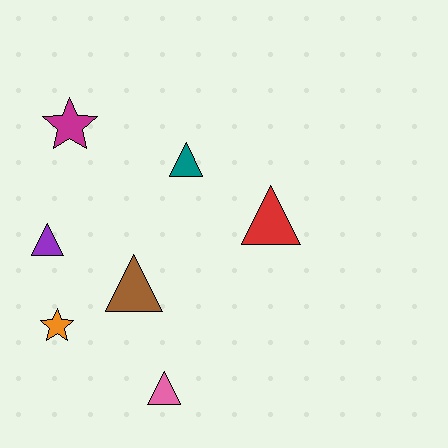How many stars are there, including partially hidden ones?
There are 2 stars.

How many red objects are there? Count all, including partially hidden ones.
There is 1 red object.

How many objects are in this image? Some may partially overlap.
There are 7 objects.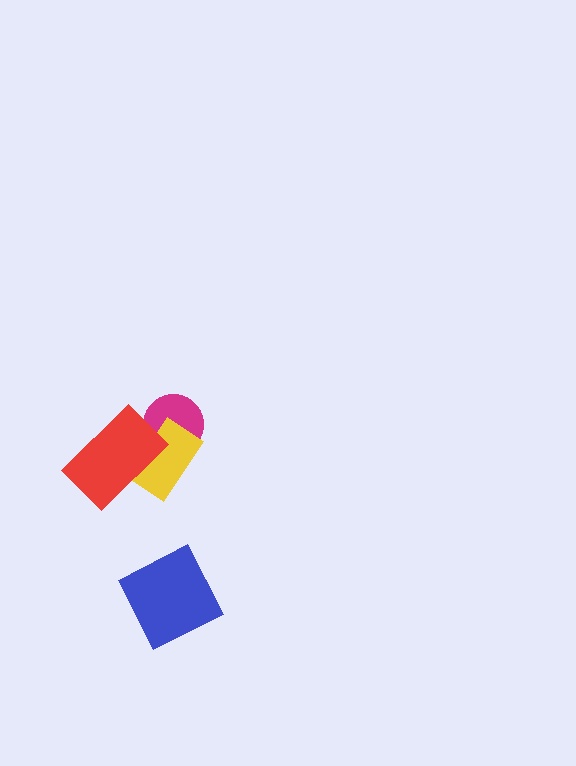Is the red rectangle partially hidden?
No, no other shape covers it.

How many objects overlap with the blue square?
0 objects overlap with the blue square.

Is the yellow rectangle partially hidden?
Yes, it is partially covered by another shape.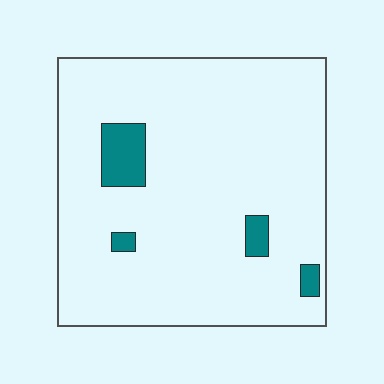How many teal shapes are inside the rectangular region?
4.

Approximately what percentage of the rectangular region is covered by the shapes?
Approximately 5%.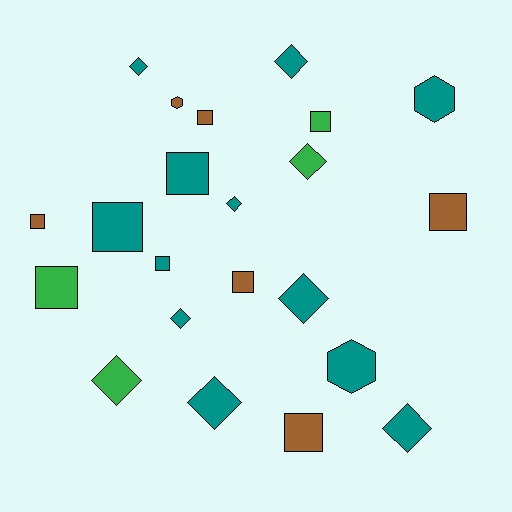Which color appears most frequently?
Teal, with 12 objects.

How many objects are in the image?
There are 22 objects.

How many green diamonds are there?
There are 2 green diamonds.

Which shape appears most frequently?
Square, with 10 objects.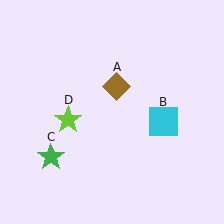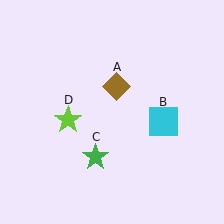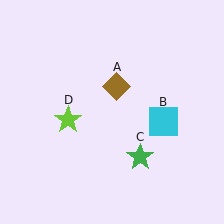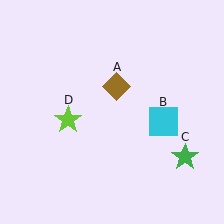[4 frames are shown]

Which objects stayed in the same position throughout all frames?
Brown diamond (object A) and cyan square (object B) and lime star (object D) remained stationary.